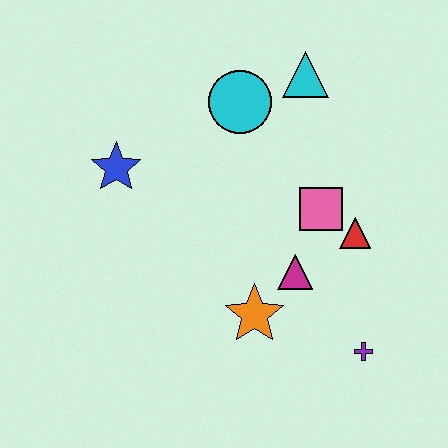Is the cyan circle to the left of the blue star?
No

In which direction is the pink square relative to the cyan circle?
The pink square is below the cyan circle.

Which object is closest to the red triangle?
The pink square is closest to the red triangle.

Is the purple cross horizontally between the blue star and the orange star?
No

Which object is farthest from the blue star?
The purple cross is farthest from the blue star.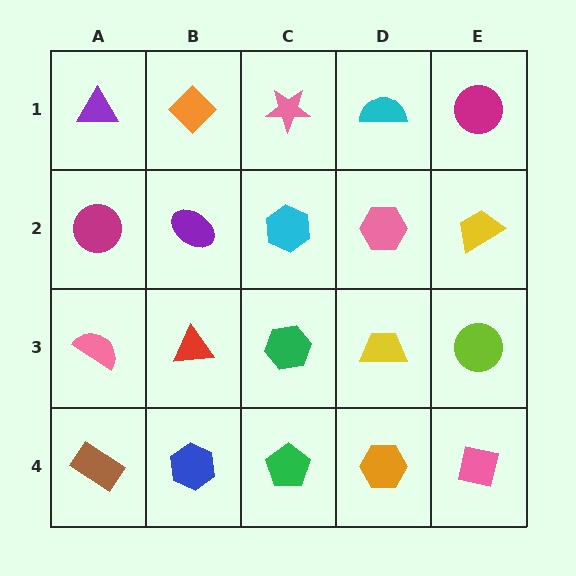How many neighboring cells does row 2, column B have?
4.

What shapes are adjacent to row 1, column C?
A cyan hexagon (row 2, column C), an orange diamond (row 1, column B), a cyan semicircle (row 1, column D).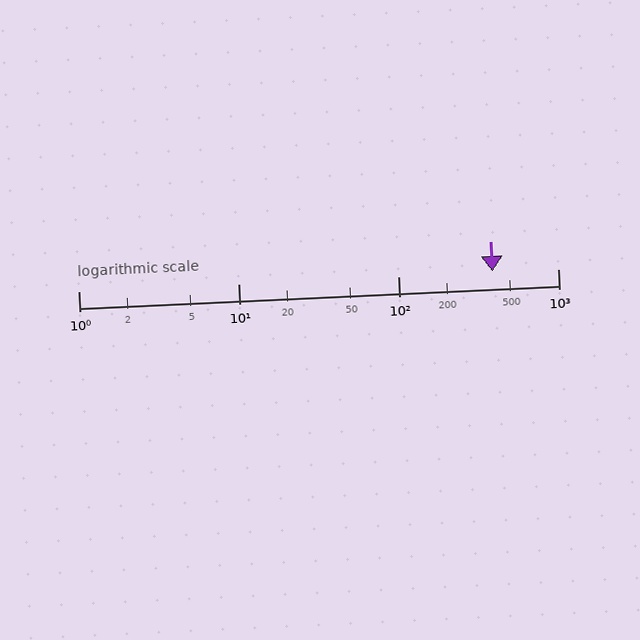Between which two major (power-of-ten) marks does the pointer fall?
The pointer is between 100 and 1000.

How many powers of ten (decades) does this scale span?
The scale spans 3 decades, from 1 to 1000.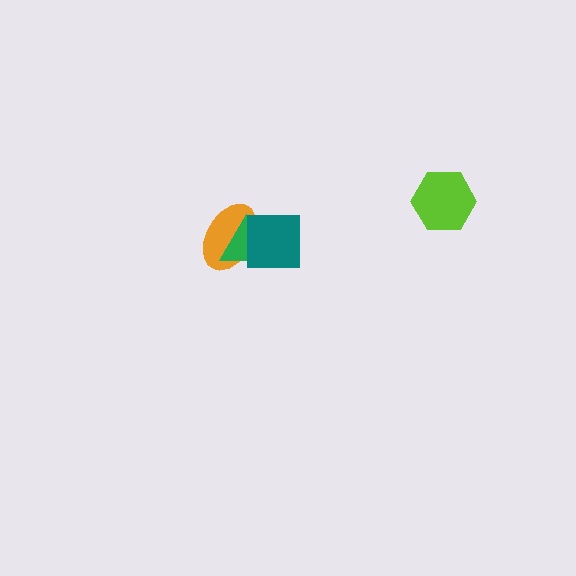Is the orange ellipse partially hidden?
Yes, it is partially covered by another shape.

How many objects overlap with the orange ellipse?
2 objects overlap with the orange ellipse.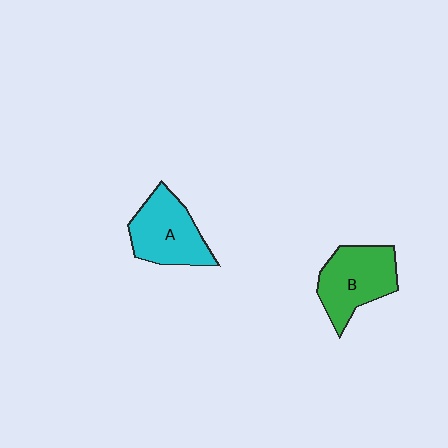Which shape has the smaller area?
Shape A (cyan).